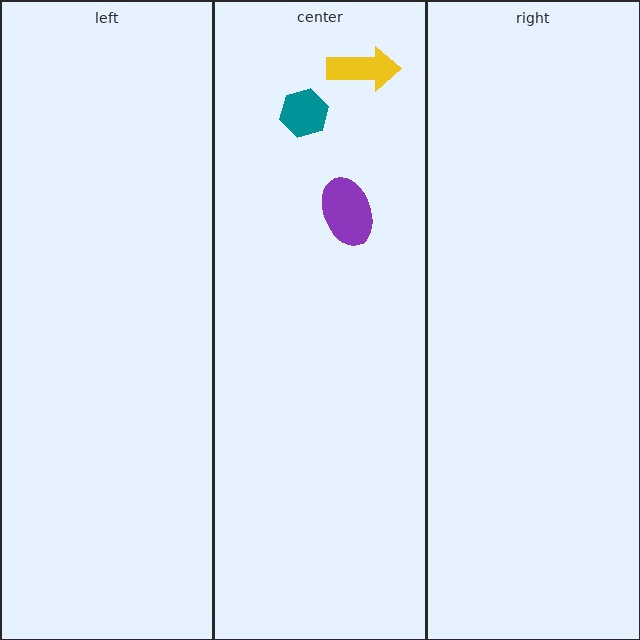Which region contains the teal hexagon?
The center region.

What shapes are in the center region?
The purple ellipse, the teal hexagon, the yellow arrow.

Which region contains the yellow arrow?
The center region.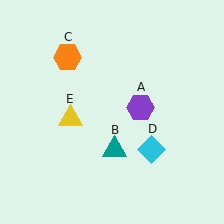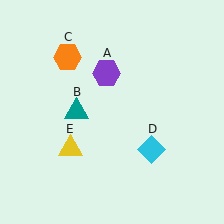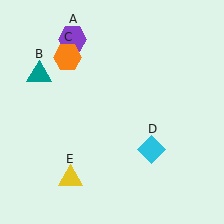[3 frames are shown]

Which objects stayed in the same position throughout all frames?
Orange hexagon (object C) and cyan diamond (object D) remained stationary.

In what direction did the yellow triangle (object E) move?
The yellow triangle (object E) moved down.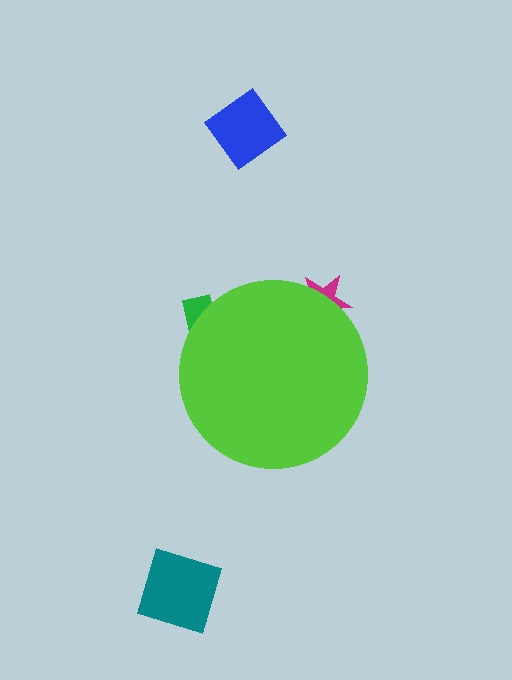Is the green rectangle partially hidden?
Yes, the green rectangle is partially hidden behind the lime circle.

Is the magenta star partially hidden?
Yes, the magenta star is partially hidden behind the lime circle.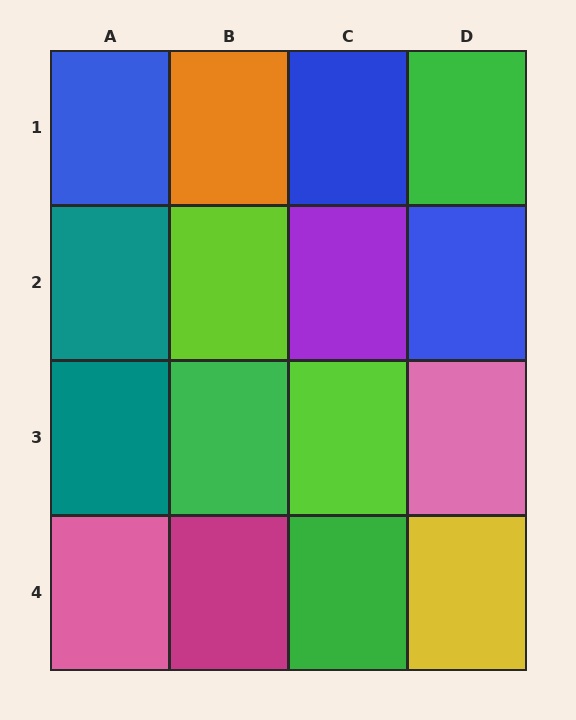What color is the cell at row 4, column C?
Green.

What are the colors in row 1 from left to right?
Blue, orange, blue, green.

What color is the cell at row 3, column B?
Green.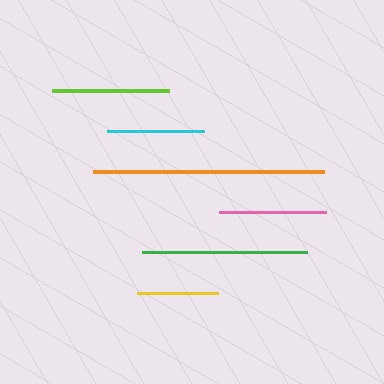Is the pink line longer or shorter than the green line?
The green line is longer than the pink line.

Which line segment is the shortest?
The yellow line is the shortest at approximately 80 pixels.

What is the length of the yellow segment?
The yellow segment is approximately 80 pixels long.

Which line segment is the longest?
The orange line is the longest at approximately 230 pixels.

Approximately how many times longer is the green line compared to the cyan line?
The green line is approximately 1.7 times the length of the cyan line.